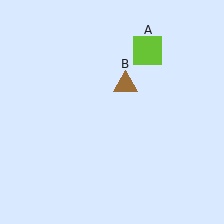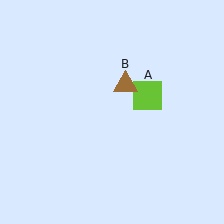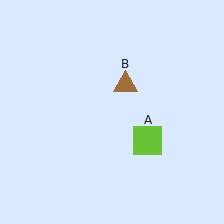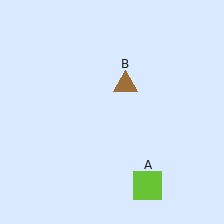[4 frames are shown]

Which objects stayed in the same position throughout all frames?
Brown triangle (object B) remained stationary.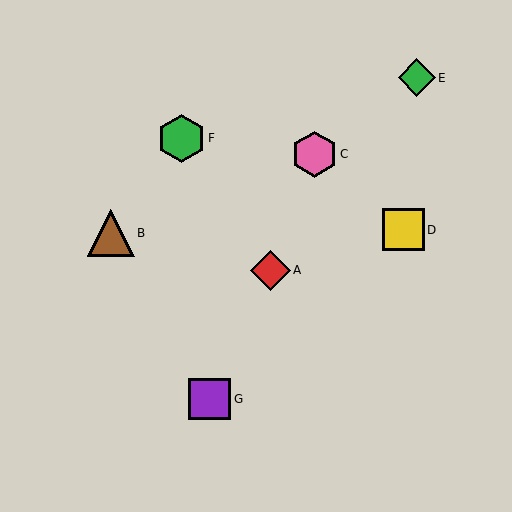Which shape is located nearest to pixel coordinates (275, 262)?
The red diamond (labeled A) at (270, 270) is nearest to that location.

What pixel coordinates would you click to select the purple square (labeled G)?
Click at (210, 399) to select the purple square G.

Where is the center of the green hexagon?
The center of the green hexagon is at (181, 139).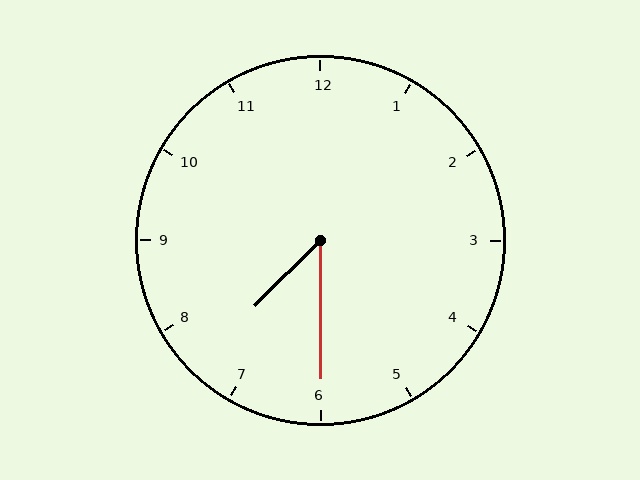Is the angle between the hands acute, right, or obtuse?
It is acute.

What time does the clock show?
7:30.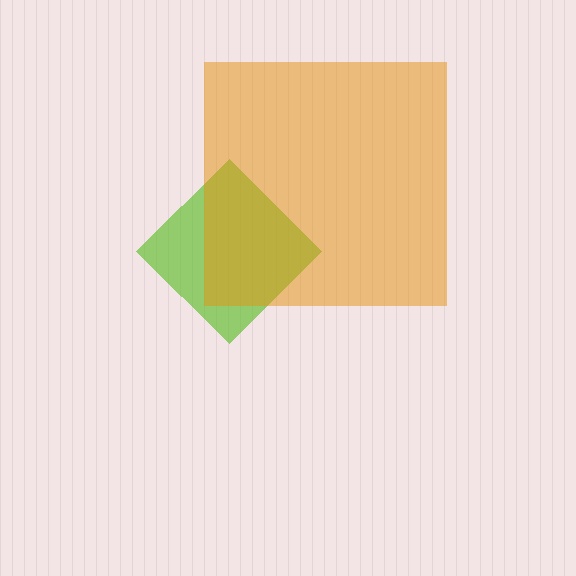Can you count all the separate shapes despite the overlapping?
Yes, there are 2 separate shapes.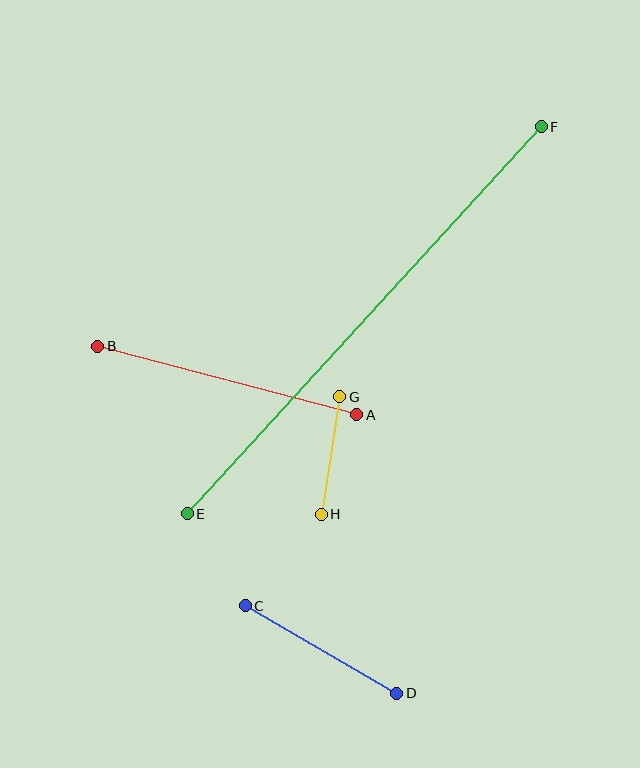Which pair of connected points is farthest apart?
Points E and F are farthest apart.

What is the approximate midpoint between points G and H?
The midpoint is at approximately (331, 456) pixels.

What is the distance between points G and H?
The distance is approximately 119 pixels.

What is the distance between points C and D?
The distance is approximately 175 pixels.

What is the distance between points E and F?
The distance is approximately 524 pixels.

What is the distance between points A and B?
The distance is approximately 268 pixels.